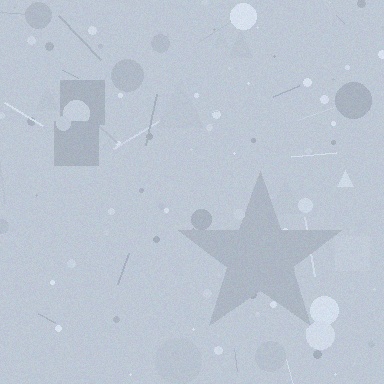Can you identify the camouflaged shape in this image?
The camouflaged shape is a star.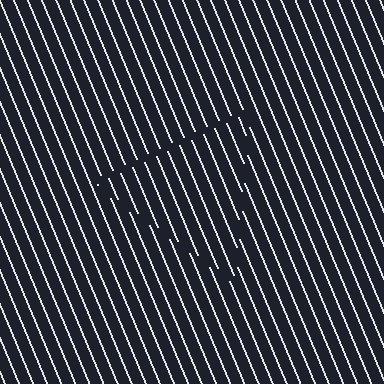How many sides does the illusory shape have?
3 sides — the line-ends trace a triangle.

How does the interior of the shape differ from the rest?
The interior of the shape contains the same grating, shifted by half a period — the contour is defined by the phase discontinuity where line-ends from the inner and outer gratings abut.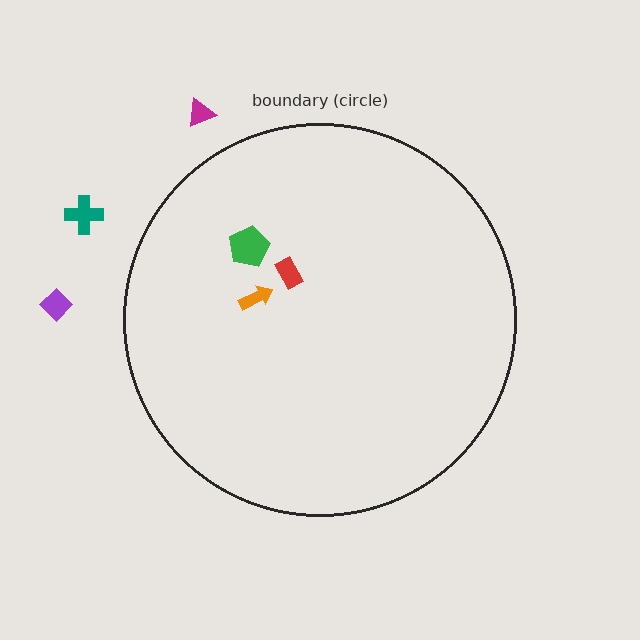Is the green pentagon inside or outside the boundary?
Inside.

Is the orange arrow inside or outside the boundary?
Inside.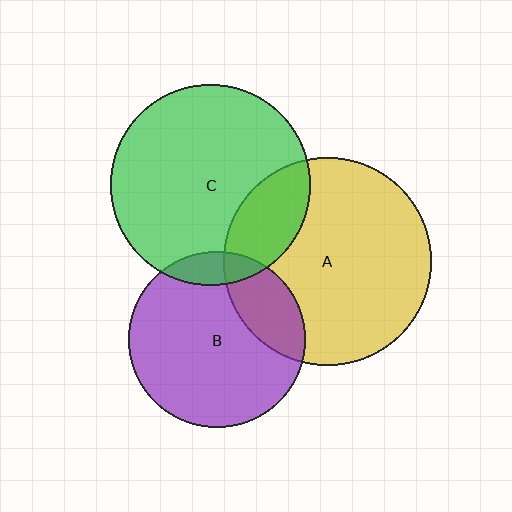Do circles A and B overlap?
Yes.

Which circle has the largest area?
Circle A (yellow).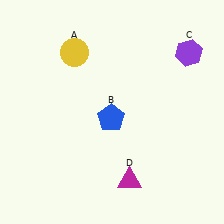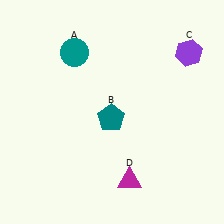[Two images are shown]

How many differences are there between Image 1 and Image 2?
There are 2 differences between the two images.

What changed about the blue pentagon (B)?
In Image 1, B is blue. In Image 2, it changed to teal.